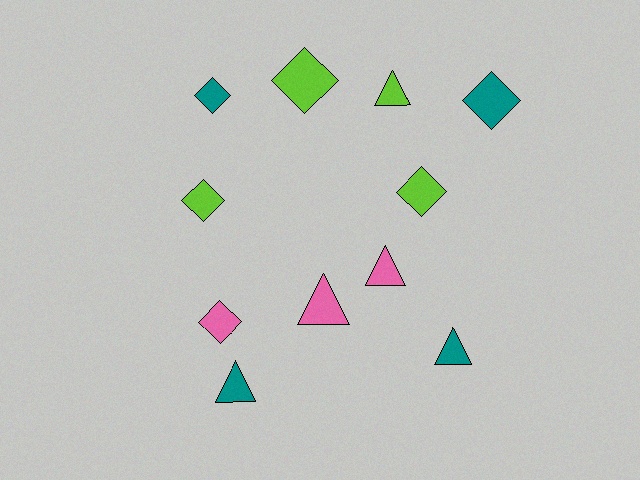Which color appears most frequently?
Teal, with 4 objects.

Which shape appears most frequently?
Diamond, with 6 objects.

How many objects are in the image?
There are 11 objects.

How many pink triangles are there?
There are 2 pink triangles.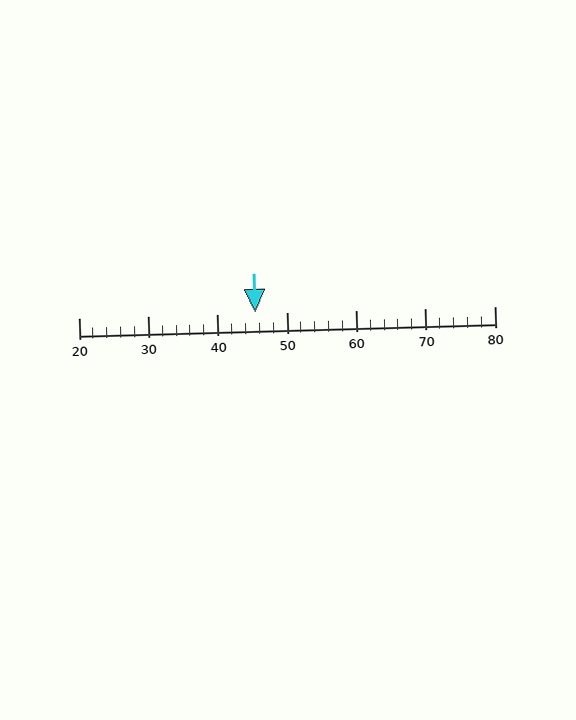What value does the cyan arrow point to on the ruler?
The cyan arrow points to approximately 45.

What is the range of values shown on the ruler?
The ruler shows values from 20 to 80.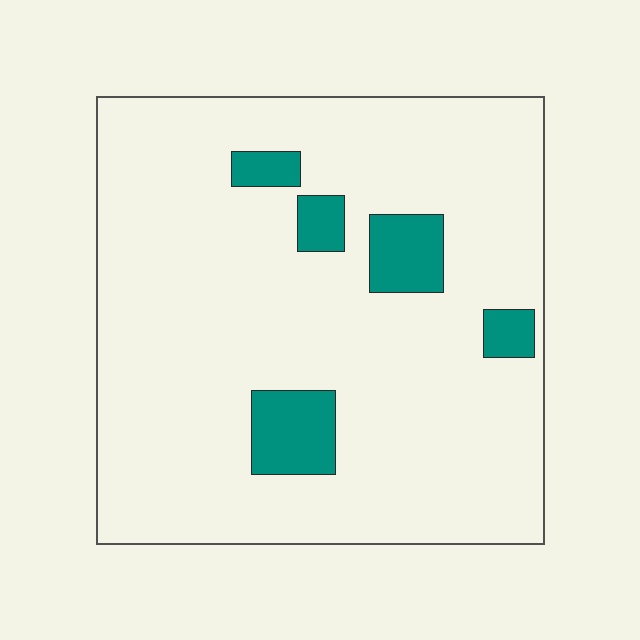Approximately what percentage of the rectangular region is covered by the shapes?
Approximately 10%.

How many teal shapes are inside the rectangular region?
5.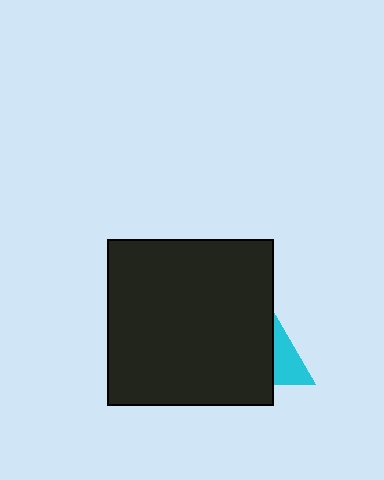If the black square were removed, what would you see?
You would see the complete cyan triangle.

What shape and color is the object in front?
The object in front is a black square.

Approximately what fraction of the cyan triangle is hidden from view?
Roughly 54% of the cyan triangle is hidden behind the black square.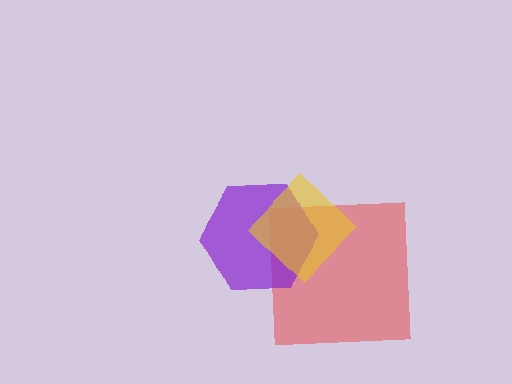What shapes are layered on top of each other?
The layered shapes are: a red square, a purple hexagon, a yellow diamond.